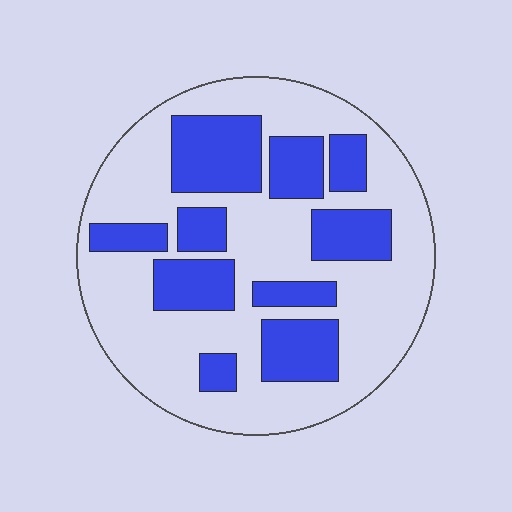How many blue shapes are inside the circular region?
10.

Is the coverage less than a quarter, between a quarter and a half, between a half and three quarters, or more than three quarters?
Between a quarter and a half.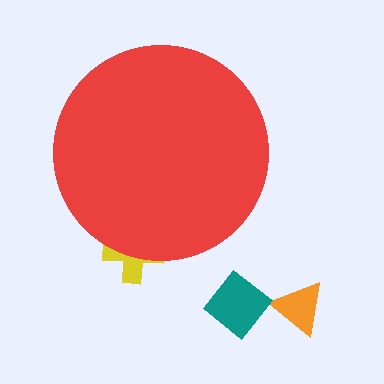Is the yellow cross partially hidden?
Yes, the yellow cross is partially hidden behind the red circle.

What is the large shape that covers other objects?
A red circle.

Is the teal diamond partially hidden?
No, the teal diamond is fully visible.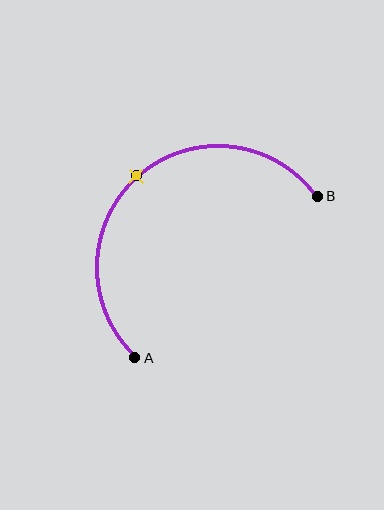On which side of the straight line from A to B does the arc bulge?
The arc bulges above and to the left of the straight line connecting A and B.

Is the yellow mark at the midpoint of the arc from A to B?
Yes. The yellow mark lies on the arc at equal arc-length from both A and B — it is the arc midpoint.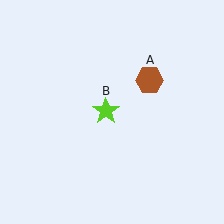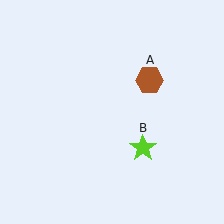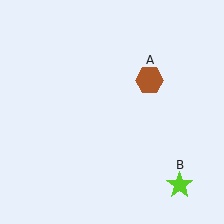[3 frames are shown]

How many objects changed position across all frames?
1 object changed position: lime star (object B).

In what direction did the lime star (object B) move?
The lime star (object B) moved down and to the right.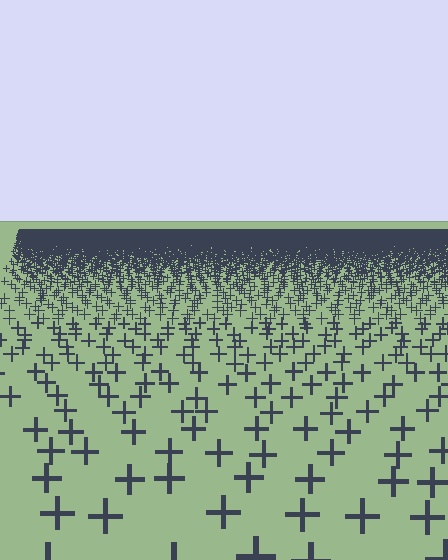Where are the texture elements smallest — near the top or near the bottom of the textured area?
Near the top.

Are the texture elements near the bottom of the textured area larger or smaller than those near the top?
Larger. Near the bottom, elements are closer to the viewer and appear at a bigger on-screen size.